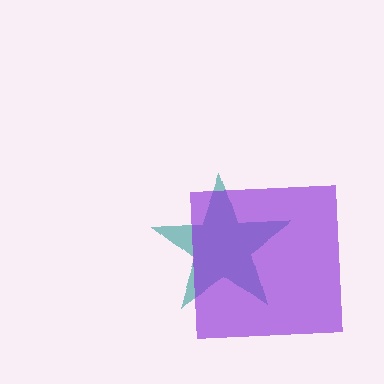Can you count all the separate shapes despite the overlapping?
Yes, there are 2 separate shapes.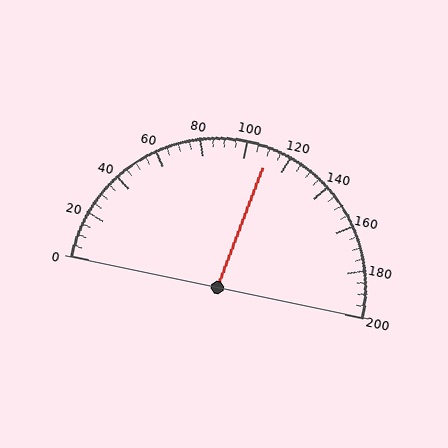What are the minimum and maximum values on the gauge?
The gauge ranges from 0 to 200.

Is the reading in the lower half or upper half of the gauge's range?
The reading is in the upper half of the range (0 to 200).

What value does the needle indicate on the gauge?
The needle indicates approximately 110.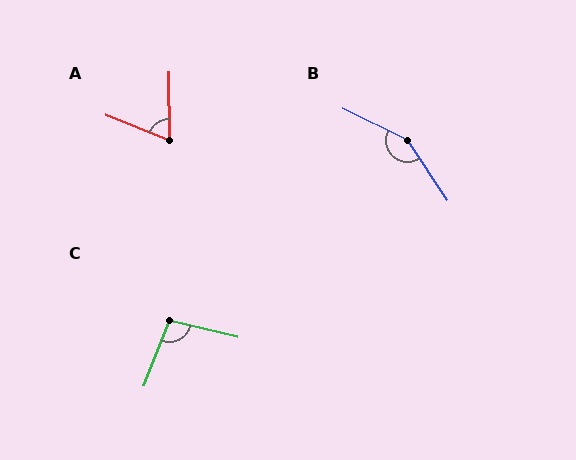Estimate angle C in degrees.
Approximately 98 degrees.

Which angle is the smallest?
A, at approximately 68 degrees.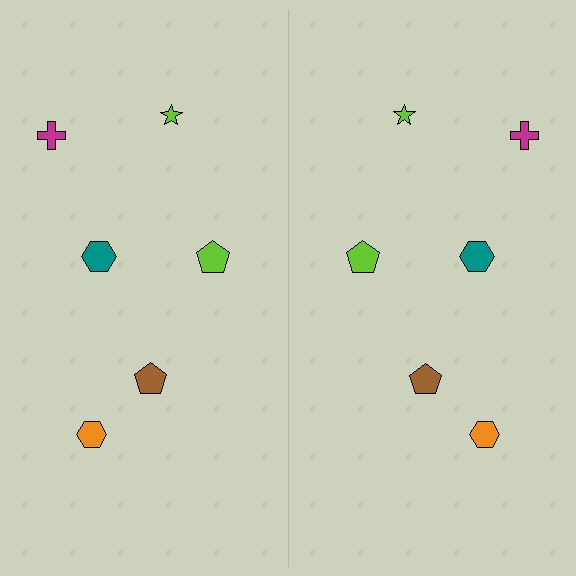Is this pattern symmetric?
Yes, this pattern has bilateral (reflection) symmetry.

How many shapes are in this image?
There are 12 shapes in this image.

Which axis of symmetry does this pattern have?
The pattern has a vertical axis of symmetry running through the center of the image.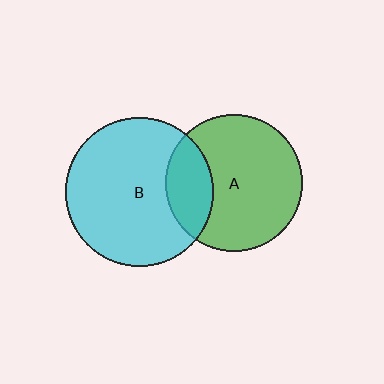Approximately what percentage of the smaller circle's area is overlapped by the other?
Approximately 25%.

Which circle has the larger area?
Circle B (cyan).